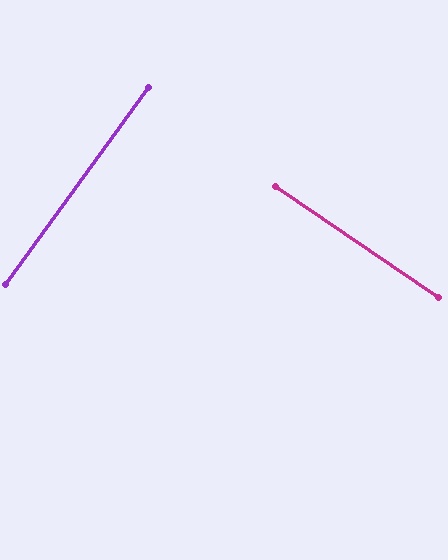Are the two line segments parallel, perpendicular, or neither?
Perpendicular — they meet at approximately 88°.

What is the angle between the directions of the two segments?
Approximately 88 degrees.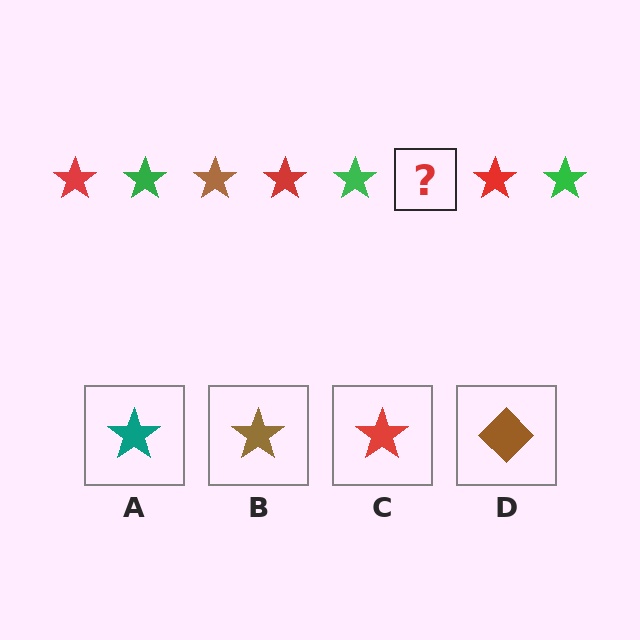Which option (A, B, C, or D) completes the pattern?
B.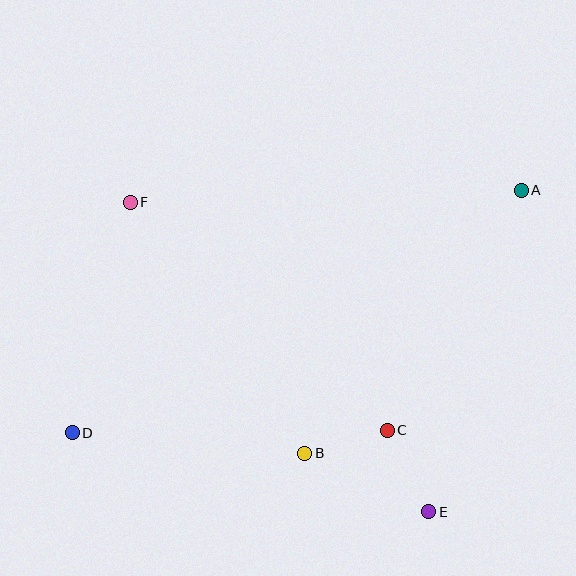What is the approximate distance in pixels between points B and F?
The distance between B and F is approximately 306 pixels.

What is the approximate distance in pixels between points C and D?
The distance between C and D is approximately 315 pixels.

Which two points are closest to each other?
Points B and C are closest to each other.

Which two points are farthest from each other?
Points A and D are farthest from each other.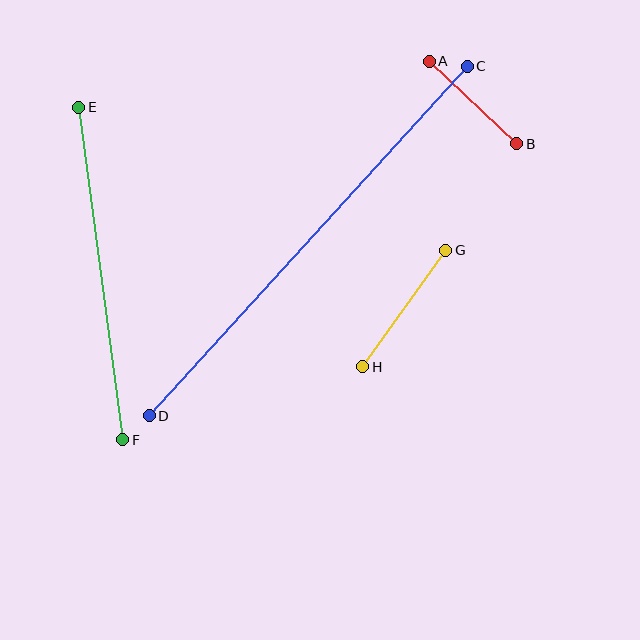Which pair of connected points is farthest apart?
Points C and D are farthest apart.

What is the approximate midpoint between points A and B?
The midpoint is at approximately (473, 102) pixels.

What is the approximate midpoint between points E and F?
The midpoint is at approximately (101, 274) pixels.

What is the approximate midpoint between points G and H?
The midpoint is at approximately (404, 308) pixels.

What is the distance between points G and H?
The distance is approximately 143 pixels.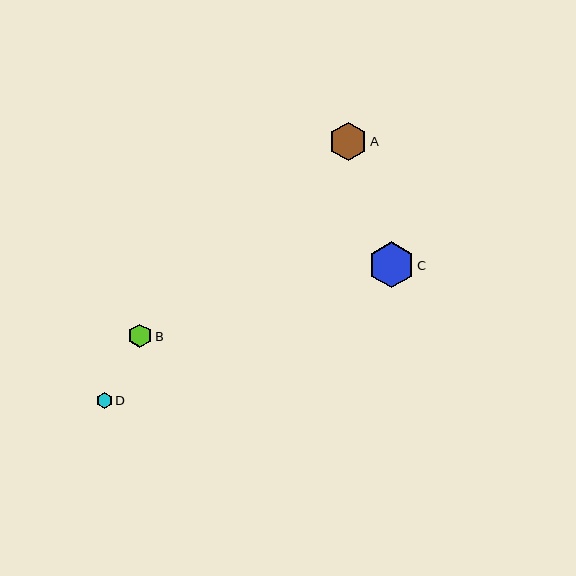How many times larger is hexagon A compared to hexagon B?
Hexagon A is approximately 1.6 times the size of hexagon B.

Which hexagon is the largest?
Hexagon C is the largest with a size of approximately 46 pixels.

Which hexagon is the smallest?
Hexagon D is the smallest with a size of approximately 16 pixels.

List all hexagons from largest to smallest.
From largest to smallest: C, A, B, D.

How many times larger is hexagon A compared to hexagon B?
Hexagon A is approximately 1.6 times the size of hexagon B.